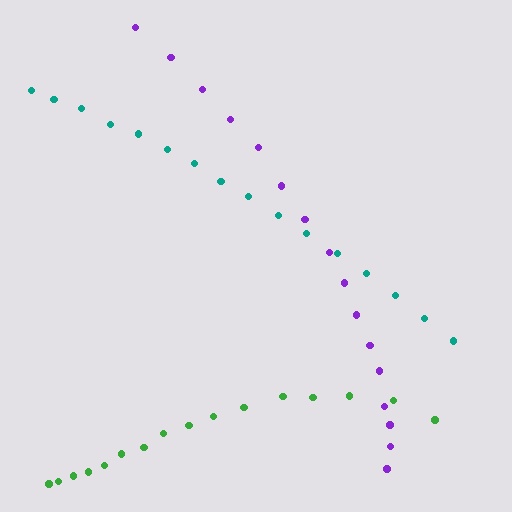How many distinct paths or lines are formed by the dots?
There are 3 distinct paths.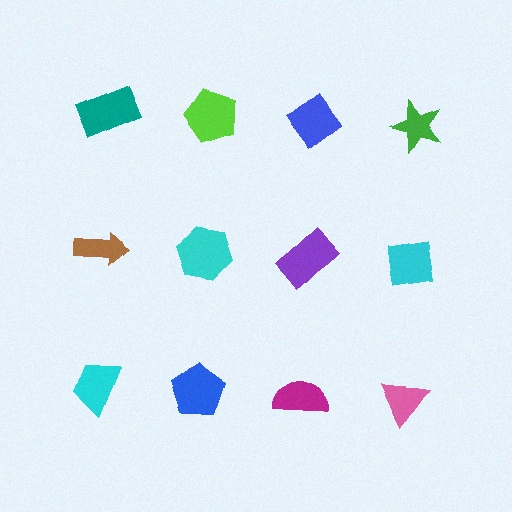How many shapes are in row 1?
4 shapes.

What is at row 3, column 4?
A pink triangle.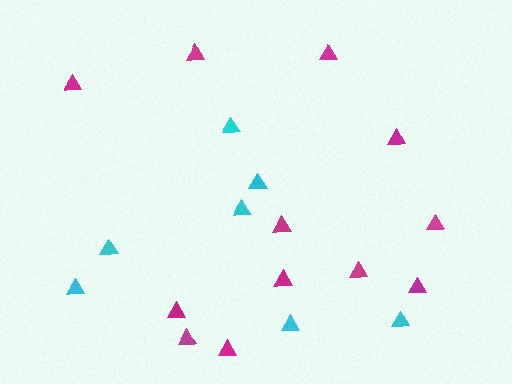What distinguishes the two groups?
There are 2 groups: one group of cyan triangles (7) and one group of magenta triangles (12).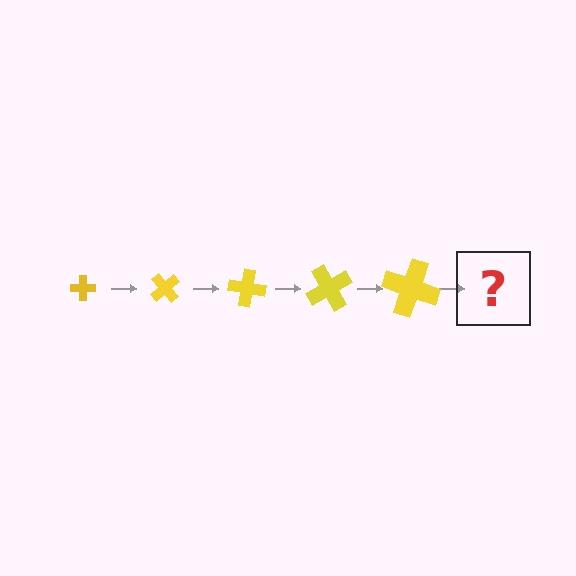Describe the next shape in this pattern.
It should be a cross, larger than the previous one and rotated 250 degrees from the start.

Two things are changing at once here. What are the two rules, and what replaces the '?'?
The two rules are that the cross grows larger each step and it rotates 50 degrees each step. The '?' should be a cross, larger than the previous one and rotated 250 degrees from the start.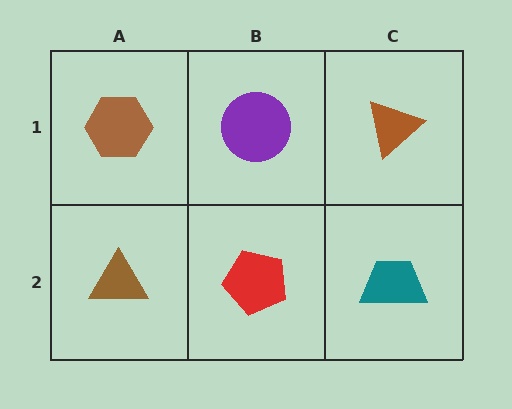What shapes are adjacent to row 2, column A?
A brown hexagon (row 1, column A), a red pentagon (row 2, column B).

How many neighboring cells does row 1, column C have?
2.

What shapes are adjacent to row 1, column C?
A teal trapezoid (row 2, column C), a purple circle (row 1, column B).